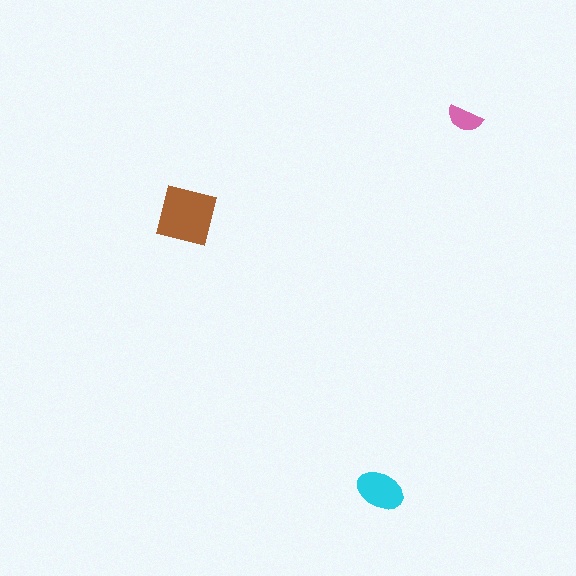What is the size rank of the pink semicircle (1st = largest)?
3rd.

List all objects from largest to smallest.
The brown square, the cyan ellipse, the pink semicircle.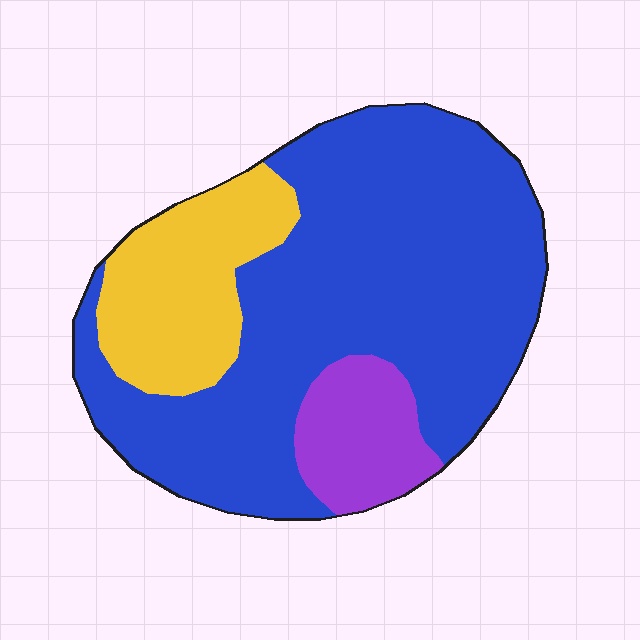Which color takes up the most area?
Blue, at roughly 70%.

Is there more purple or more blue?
Blue.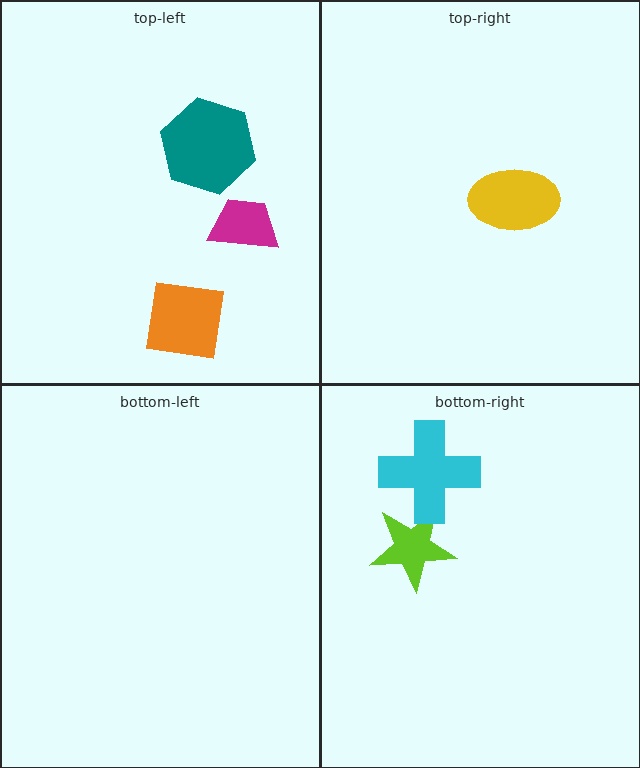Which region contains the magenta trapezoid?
The top-left region.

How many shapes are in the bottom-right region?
2.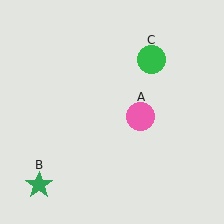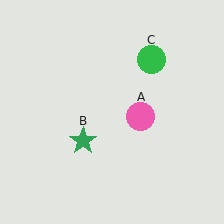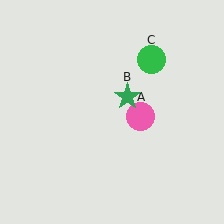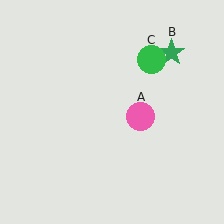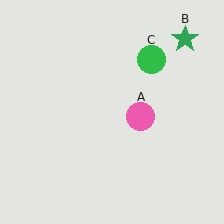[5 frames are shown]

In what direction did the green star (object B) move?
The green star (object B) moved up and to the right.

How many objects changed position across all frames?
1 object changed position: green star (object B).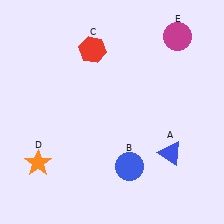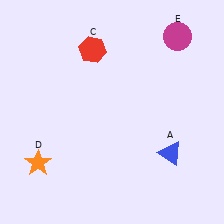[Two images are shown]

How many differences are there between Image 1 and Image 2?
There is 1 difference between the two images.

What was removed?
The blue circle (B) was removed in Image 2.